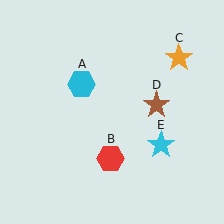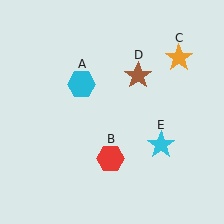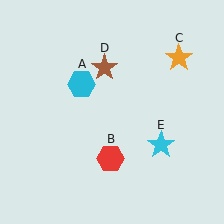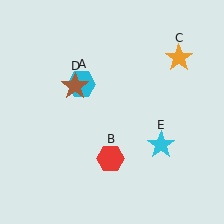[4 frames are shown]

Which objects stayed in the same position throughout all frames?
Cyan hexagon (object A) and red hexagon (object B) and orange star (object C) and cyan star (object E) remained stationary.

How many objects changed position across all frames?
1 object changed position: brown star (object D).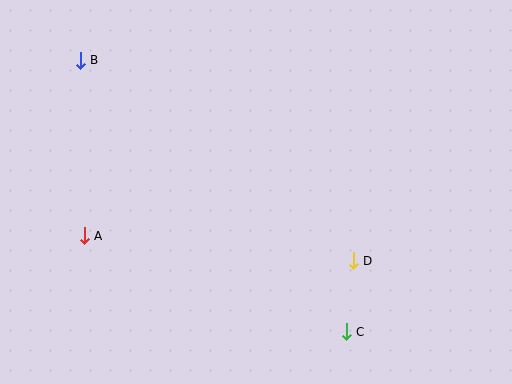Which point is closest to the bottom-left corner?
Point A is closest to the bottom-left corner.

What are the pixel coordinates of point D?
Point D is at (353, 261).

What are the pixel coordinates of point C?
Point C is at (346, 332).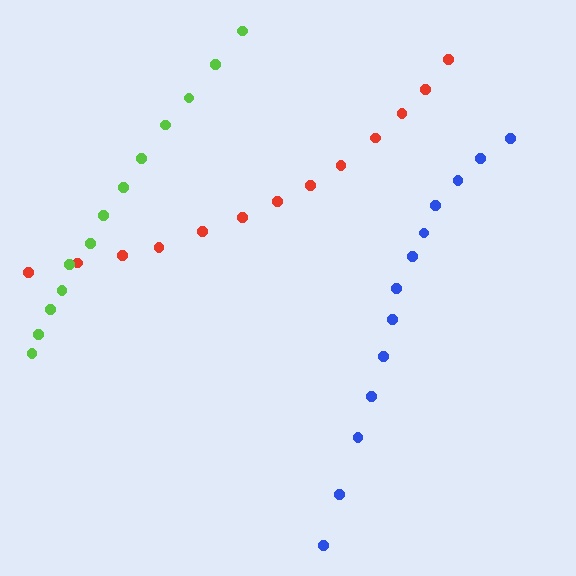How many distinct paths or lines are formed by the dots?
There are 3 distinct paths.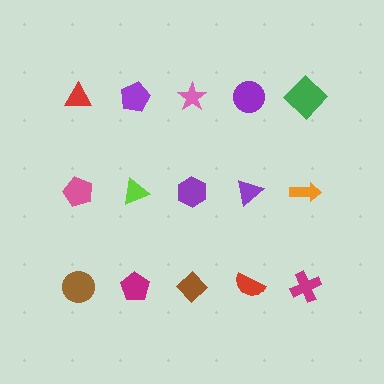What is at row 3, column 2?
A magenta pentagon.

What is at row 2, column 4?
A purple triangle.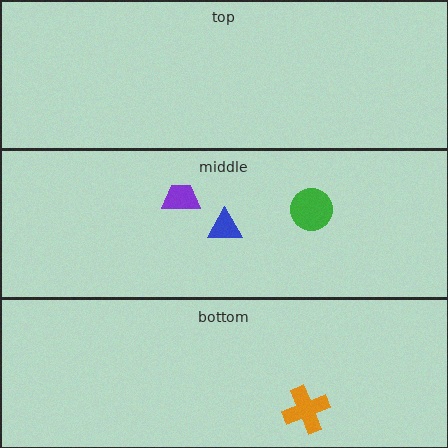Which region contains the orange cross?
The bottom region.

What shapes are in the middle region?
The blue triangle, the green circle, the purple trapezoid.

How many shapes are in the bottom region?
1.